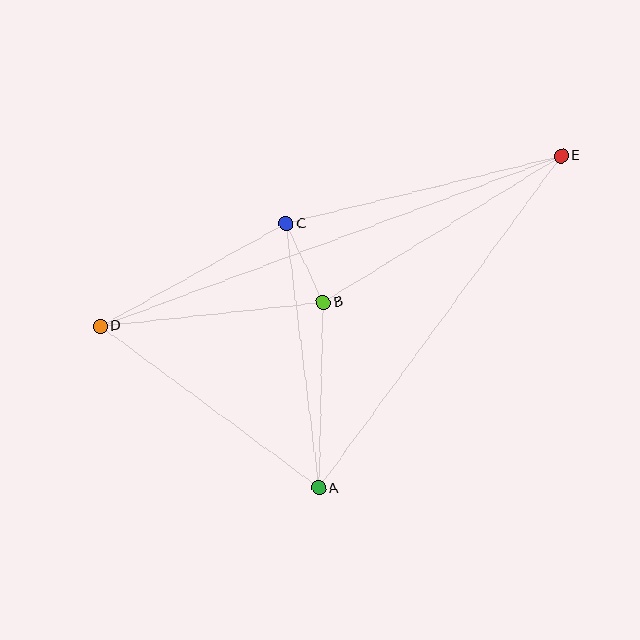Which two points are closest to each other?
Points B and C are closest to each other.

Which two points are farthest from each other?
Points D and E are farthest from each other.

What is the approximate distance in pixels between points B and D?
The distance between B and D is approximately 224 pixels.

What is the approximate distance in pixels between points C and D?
The distance between C and D is approximately 213 pixels.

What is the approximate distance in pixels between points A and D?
The distance between A and D is approximately 272 pixels.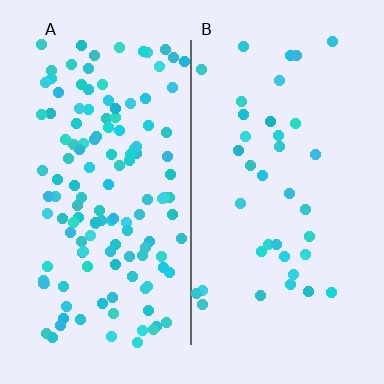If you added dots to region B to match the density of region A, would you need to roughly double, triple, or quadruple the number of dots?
Approximately quadruple.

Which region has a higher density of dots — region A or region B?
A (the left).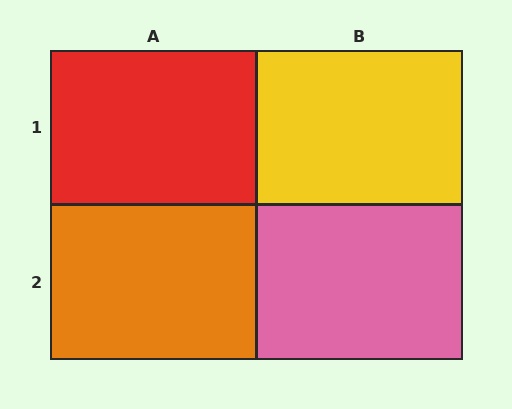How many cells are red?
1 cell is red.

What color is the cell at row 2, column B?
Pink.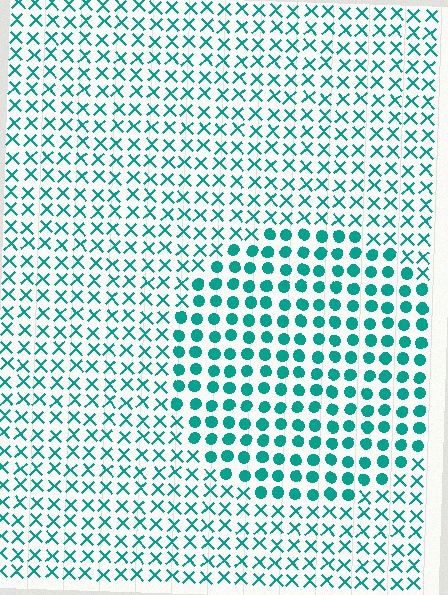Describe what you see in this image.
The image is filled with small teal elements arranged in a uniform grid. A circle-shaped region contains circles, while the surrounding area contains X marks. The boundary is defined purely by the change in element shape.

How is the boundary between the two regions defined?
The boundary is defined by a change in element shape: circles inside vs. X marks outside. All elements share the same color and spacing.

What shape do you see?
I see a circle.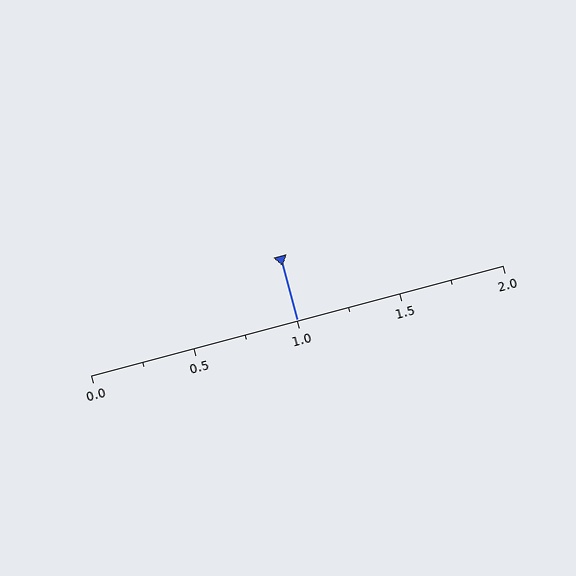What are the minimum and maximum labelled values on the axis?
The axis runs from 0.0 to 2.0.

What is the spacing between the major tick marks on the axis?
The major ticks are spaced 0.5 apart.